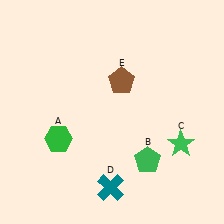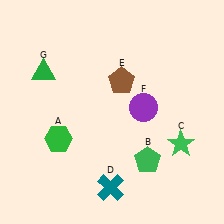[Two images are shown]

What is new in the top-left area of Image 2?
A green triangle (G) was added in the top-left area of Image 2.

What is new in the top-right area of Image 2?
A purple circle (F) was added in the top-right area of Image 2.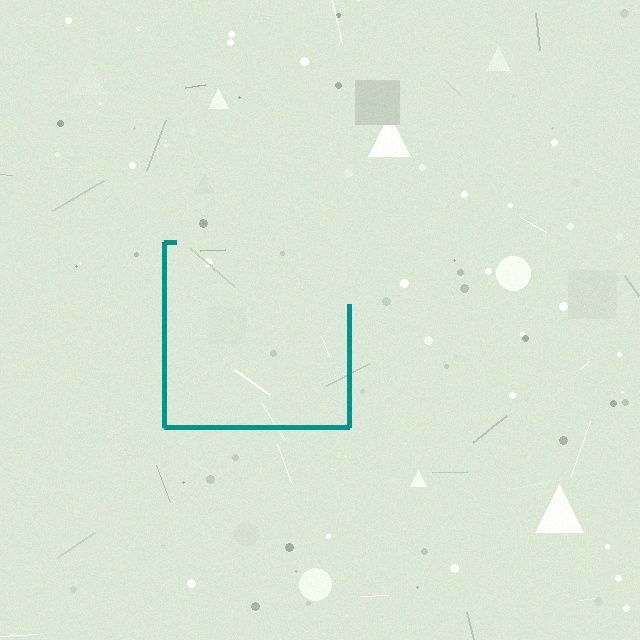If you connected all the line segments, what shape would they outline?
They would outline a square.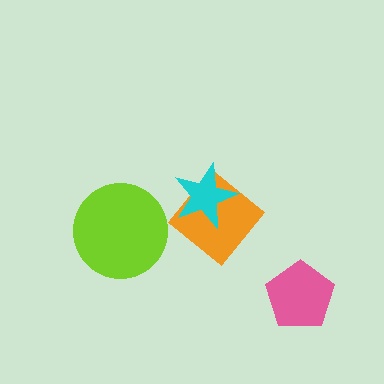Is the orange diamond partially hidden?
Yes, it is partially covered by another shape.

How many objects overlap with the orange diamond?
1 object overlaps with the orange diamond.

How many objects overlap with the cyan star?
1 object overlaps with the cyan star.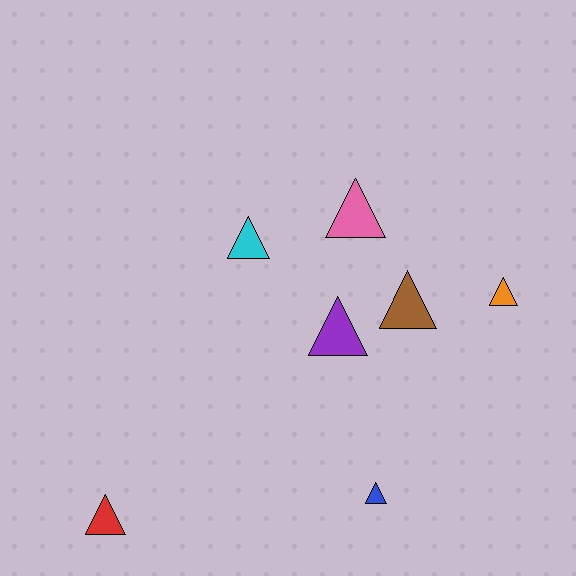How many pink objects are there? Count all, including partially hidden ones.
There is 1 pink object.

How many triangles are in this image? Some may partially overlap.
There are 7 triangles.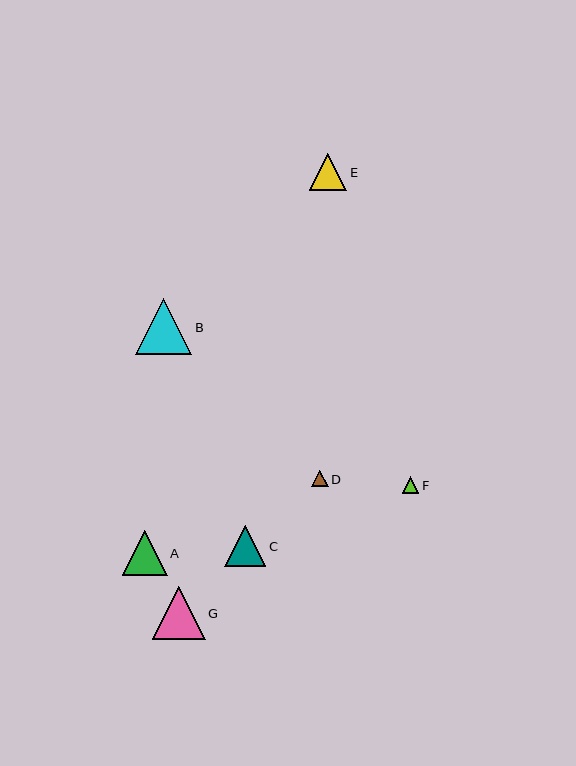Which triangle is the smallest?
Triangle F is the smallest with a size of approximately 16 pixels.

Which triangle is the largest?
Triangle B is the largest with a size of approximately 57 pixels.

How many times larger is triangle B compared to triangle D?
Triangle B is approximately 3.4 times the size of triangle D.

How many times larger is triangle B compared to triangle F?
Triangle B is approximately 3.4 times the size of triangle F.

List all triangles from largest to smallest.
From largest to smallest: B, G, A, C, E, D, F.